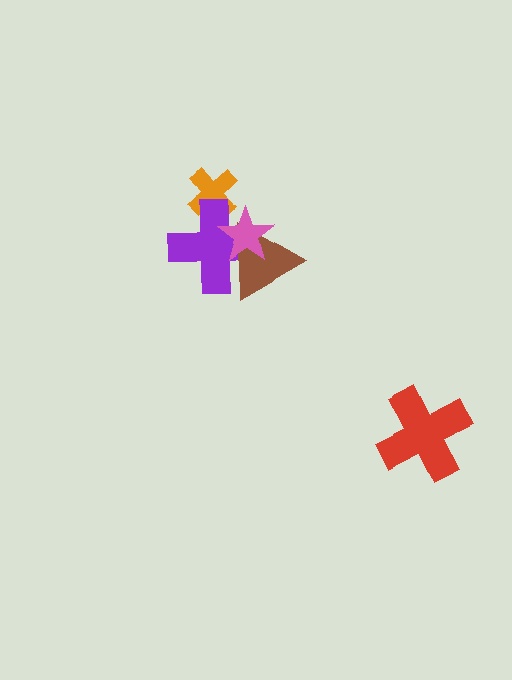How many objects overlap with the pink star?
2 objects overlap with the pink star.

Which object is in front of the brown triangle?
The pink star is in front of the brown triangle.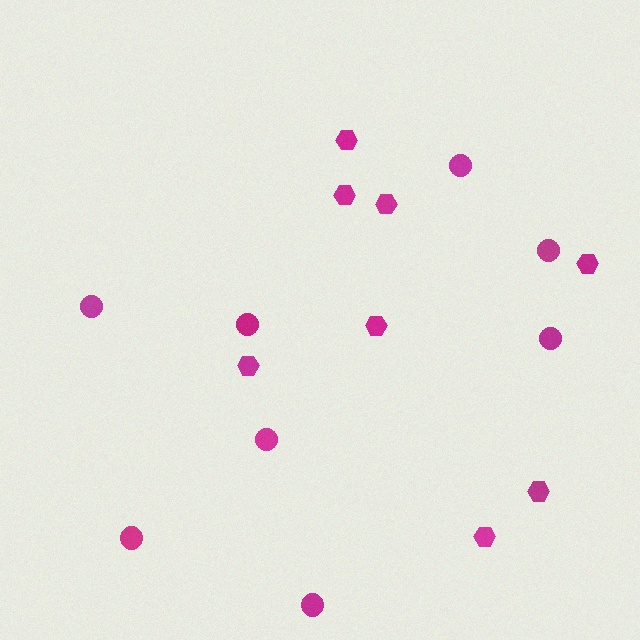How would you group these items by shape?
There are 2 groups: one group of hexagons (8) and one group of circles (8).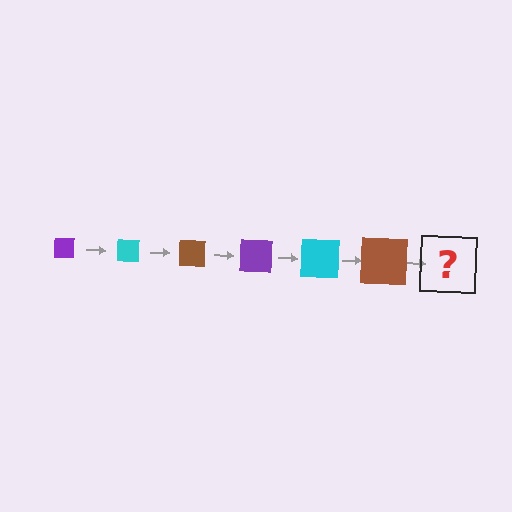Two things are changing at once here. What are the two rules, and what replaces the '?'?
The two rules are that the square grows larger each step and the color cycles through purple, cyan, and brown. The '?' should be a purple square, larger than the previous one.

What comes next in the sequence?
The next element should be a purple square, larger than the previous one.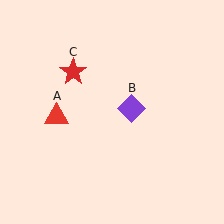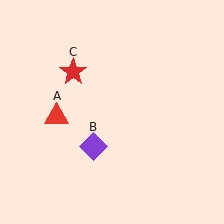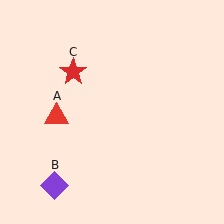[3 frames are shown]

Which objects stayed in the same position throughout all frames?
Red triangle (object A) and red star (object C) remained stationary.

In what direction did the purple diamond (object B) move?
The purple diamond (object B) moved down and to the left.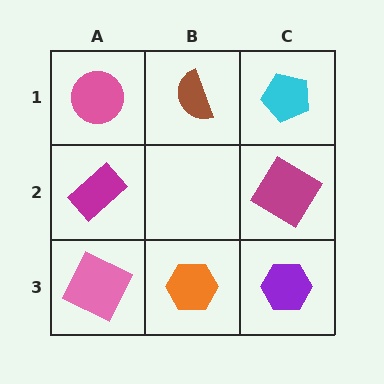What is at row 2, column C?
A magenta diamond.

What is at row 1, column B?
A brown semicircle.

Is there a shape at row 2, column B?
No, that cell is empty.